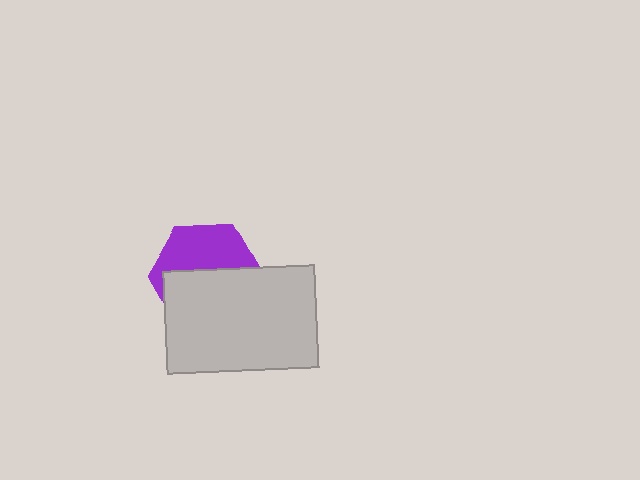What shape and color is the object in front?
The object in front is a light gray rectangle.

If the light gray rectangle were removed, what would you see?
You would see the complete purple hexagon.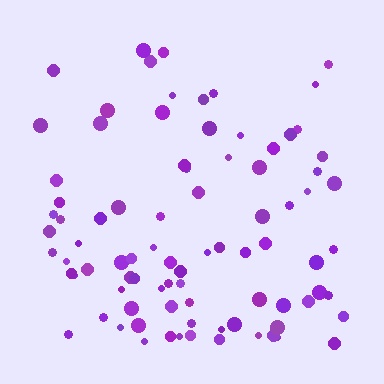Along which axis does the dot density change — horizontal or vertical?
Vertical.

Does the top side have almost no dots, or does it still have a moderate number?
Still a moderate number, just noticeably fewer than the bottom.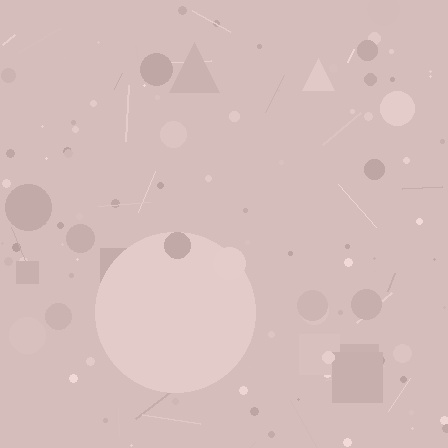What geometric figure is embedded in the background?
A circle is embedded in the background.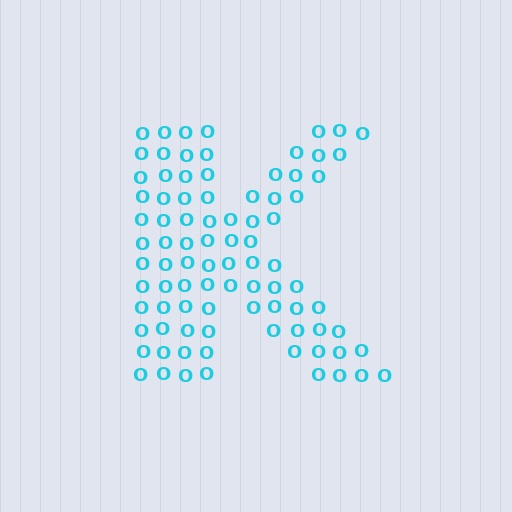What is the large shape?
The large shape is the letter K.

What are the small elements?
The small elements are letter O's.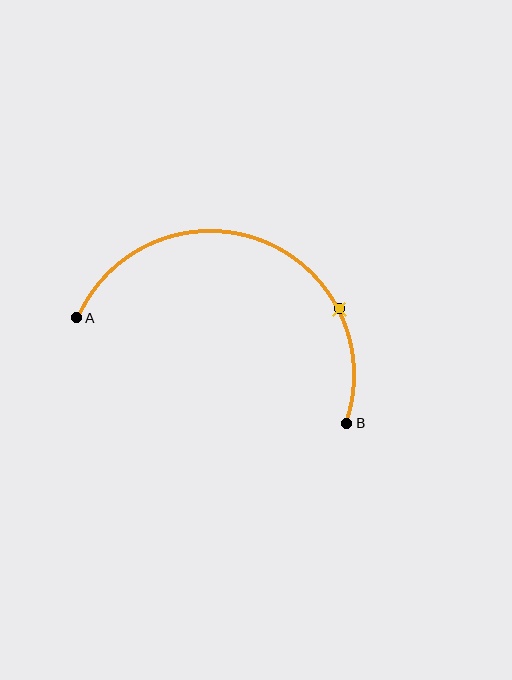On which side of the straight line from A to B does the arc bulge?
The arc bulges above the straight line connecting A and B.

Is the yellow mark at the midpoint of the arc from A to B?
No. The yellow mark lies on the arc but is closer to endpoint B. The arc midpoint would be at the point on the curve equidistant along the arc from both A and B.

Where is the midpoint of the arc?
The arc midpoint is the point on the curve farthest from the straight line joining A and B. It sits above that line.